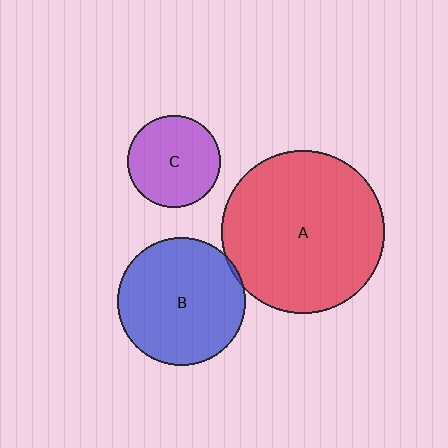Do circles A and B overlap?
Yes.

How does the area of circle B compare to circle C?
Approximately 1.9 times.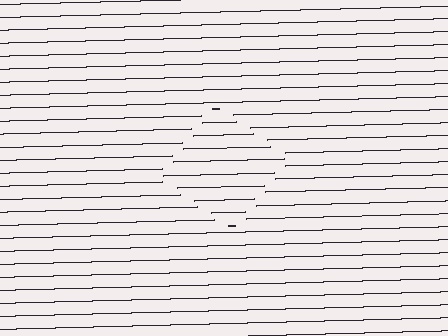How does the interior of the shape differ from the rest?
The interior of the shape contains the same grating, shifted by half a period — the contour is defined by the phase discontinuity where line-ends from the inner and outer gratings abut.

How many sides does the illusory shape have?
4 sides — the line-ends trace a square.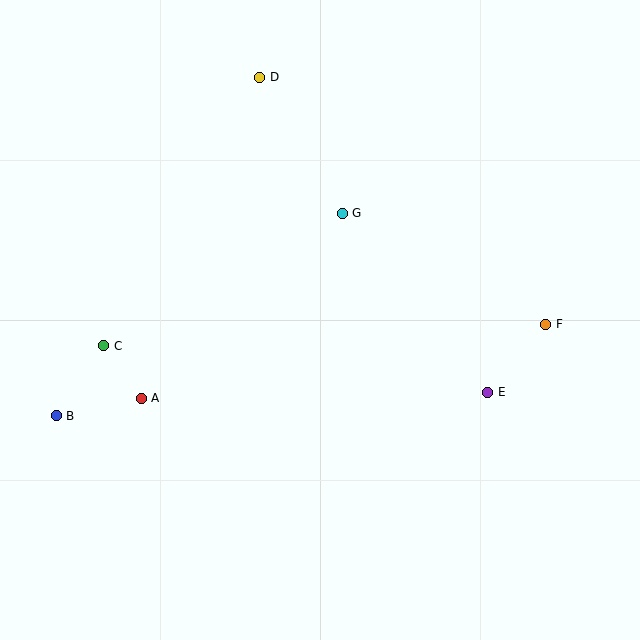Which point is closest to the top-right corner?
Point F is closest to the top-right corner.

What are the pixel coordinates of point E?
Point E is at (488, 392).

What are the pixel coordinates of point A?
Point A is at (141, 398).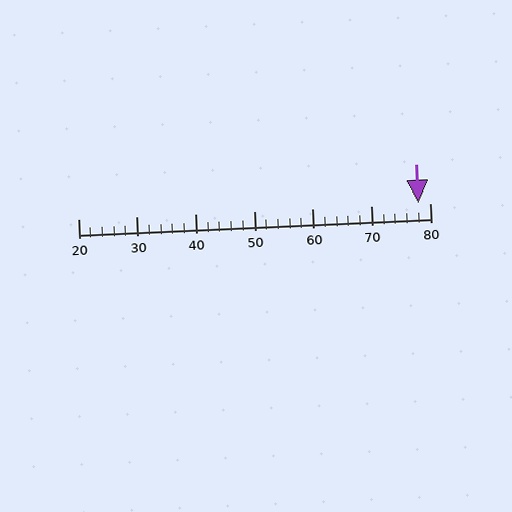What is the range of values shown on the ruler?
The ruler shows values from 20 to 80.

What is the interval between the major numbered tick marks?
The major tick marks are spaced 10 units apart.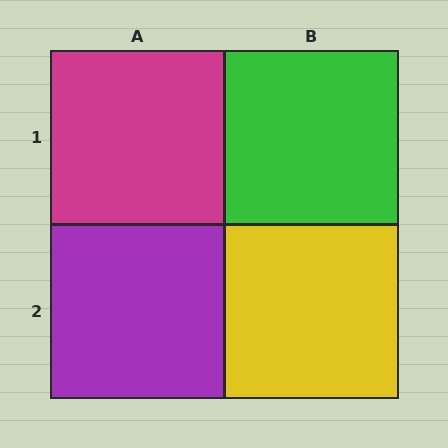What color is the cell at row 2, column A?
Purple.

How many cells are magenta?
1 cell is magenta.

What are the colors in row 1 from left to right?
Magenta, green.